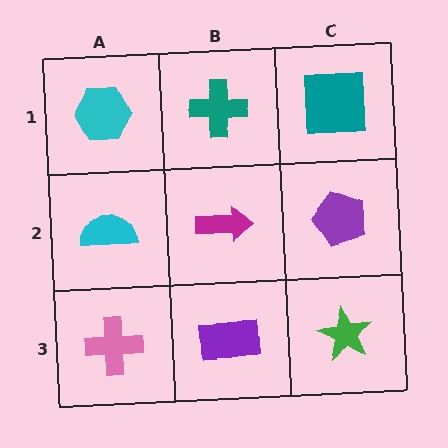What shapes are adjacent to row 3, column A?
A cyan semicircle (row 2, column A), a purple rectangle (row 3, column B).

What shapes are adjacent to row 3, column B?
A magenta arrow (row 2, column B), a pink cross (row 3, column A), a green star (row 3, column C).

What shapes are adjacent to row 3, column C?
A purple pentagon (row 2, column C), a purple rectangle (row 3, column B).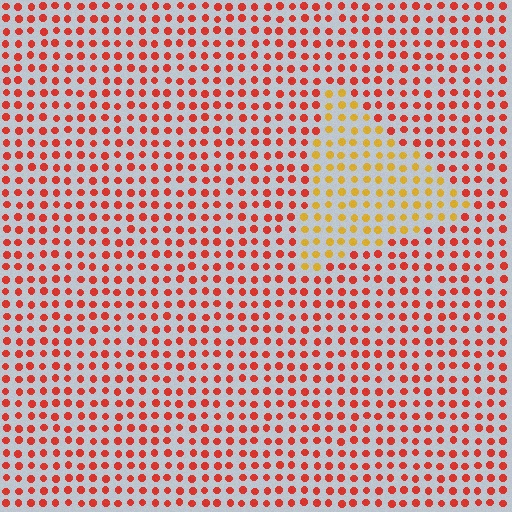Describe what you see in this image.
The image is filled with small red elements in a uniform arrangement. A triangle-shaped region is visible where the elements are tinted to a slightly different hue, forming a subtle color boundary.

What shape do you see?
I see a triangle.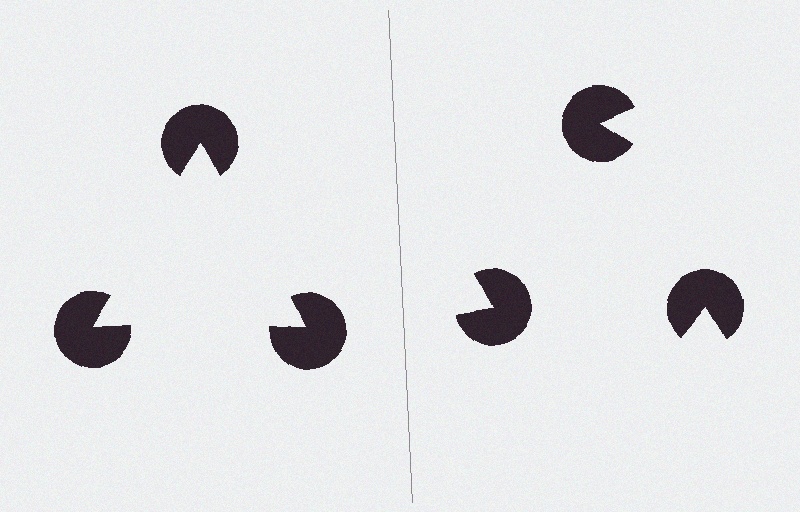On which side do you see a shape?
An illusory triangle appears on the left side. On the right side the wedge cuts are rotated, so no coherent shape forms.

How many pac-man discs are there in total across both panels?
6 — 3 on each side.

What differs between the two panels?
The pac-man discs are positioned identically on both sides; only the wedge orientations differ. On the left they align to a triangle; on the right they are misaligned.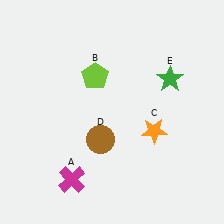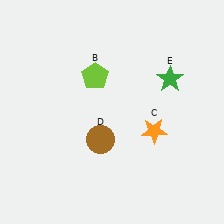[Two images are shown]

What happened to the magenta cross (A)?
The magenta cross (A) was removed in Image 2. It was in the bottom-left area of Image 1.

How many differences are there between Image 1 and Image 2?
There is 1 difference between the two images.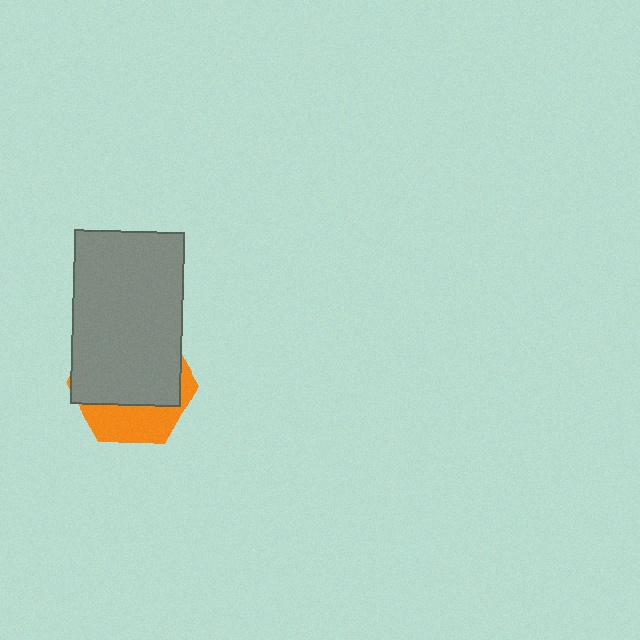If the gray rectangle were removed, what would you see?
You would see the complete orange hexagon.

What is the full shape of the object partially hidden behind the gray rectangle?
The partially hidden object is an orange hexagon.